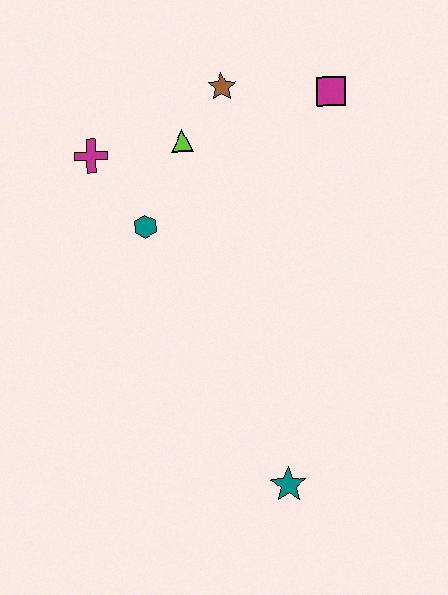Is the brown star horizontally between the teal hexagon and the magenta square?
Yes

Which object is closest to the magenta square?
The brown star is closest to the magenta square.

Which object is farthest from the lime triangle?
The teal star is farthest from the lime triangle.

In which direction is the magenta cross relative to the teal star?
The magenta cross is above the teal star.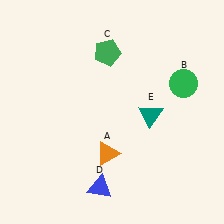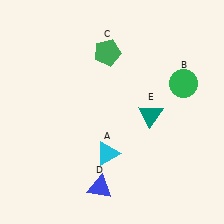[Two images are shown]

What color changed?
The triangle (A) changed from orange in Image 1 to cyan in Image 2.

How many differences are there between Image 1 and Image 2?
There is 1 difference between the two images.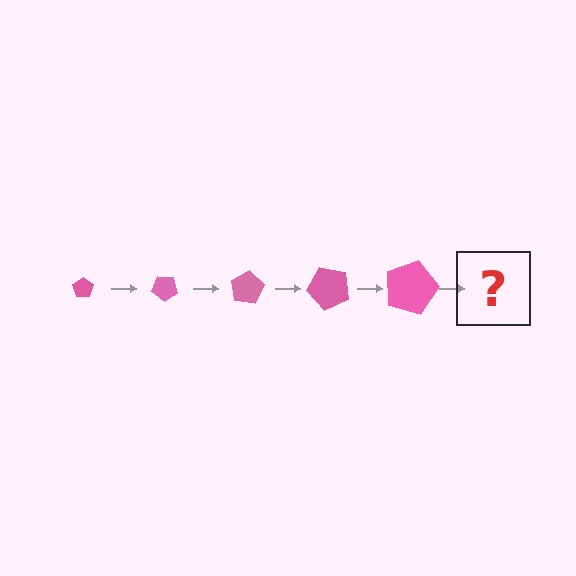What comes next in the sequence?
The next element should be a pentagon, larger than the previous one and rotated 200 degrees from the start.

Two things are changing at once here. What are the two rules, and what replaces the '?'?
The two rules are that the pentagon grows larger each step and it rotates 40 degrees each step. The '?' should be a pentagon, larger than the previous one and rotated 200 degrees from the start.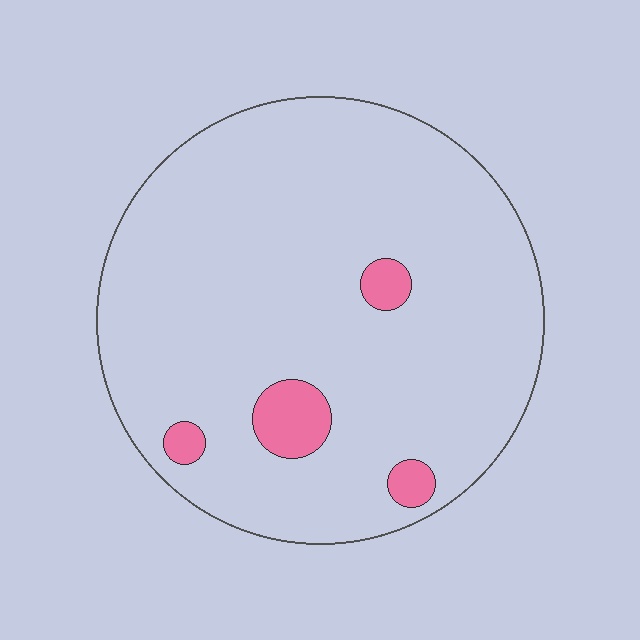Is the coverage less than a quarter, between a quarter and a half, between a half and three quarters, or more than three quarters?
Less than a quarter.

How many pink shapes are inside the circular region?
4.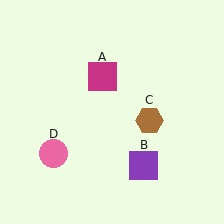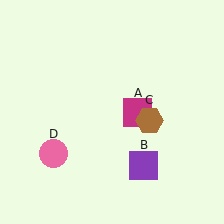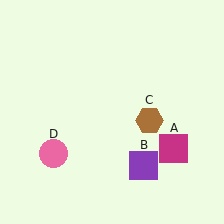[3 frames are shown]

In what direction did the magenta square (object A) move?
The magenta square (object A) moved down and to the right.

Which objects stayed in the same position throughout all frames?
Purple square (object B) and brown hexagon (object C) and pink circle (object D) remained stationary.